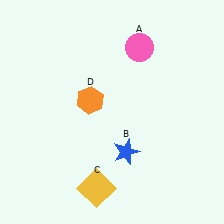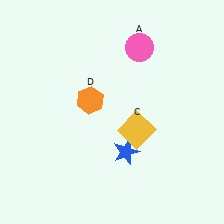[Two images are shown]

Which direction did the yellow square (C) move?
The yellow square (C) moved up.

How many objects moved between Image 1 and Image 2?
1 object moved between the two images.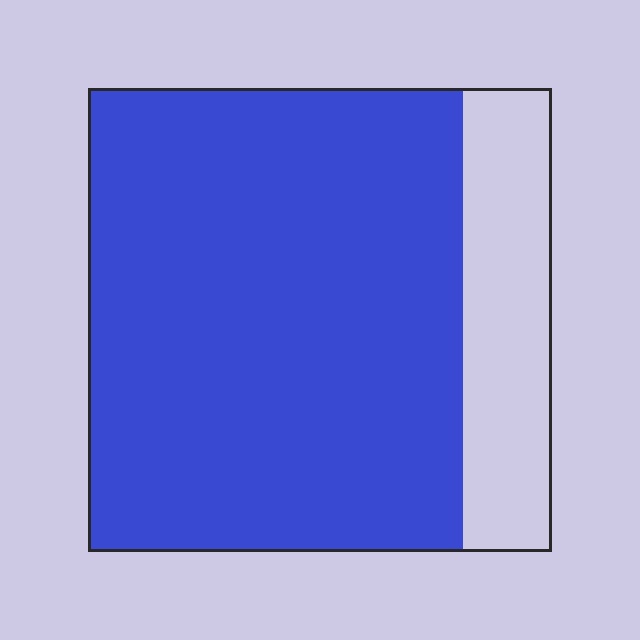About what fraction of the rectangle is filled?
About four fifths (4/5).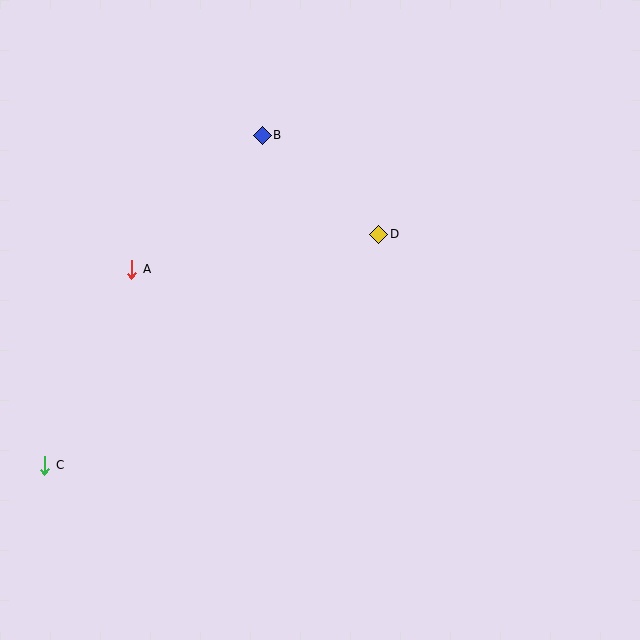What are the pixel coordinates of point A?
Point A is at (132, 269).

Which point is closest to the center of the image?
Point D at (379, 234) is closest to the center.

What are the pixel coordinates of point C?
Point C is at (45, 465).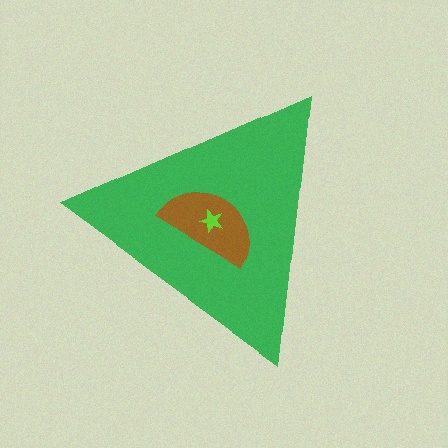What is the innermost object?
The lime star.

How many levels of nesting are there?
3.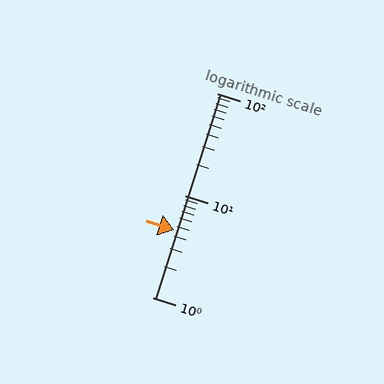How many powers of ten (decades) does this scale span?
The scale spans 2 decades, from 1 to 100.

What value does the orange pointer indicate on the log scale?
The pointer indicates approximately 4.6.